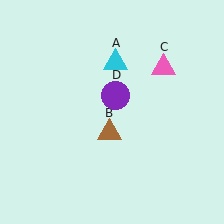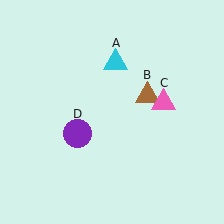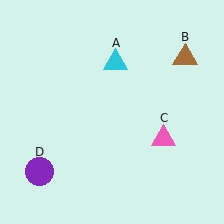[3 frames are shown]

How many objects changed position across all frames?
3 objects changed position: brown triangle (object B), pink triangle (object C), purple circle (object D).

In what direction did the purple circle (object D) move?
The purple circle (object D) moved down and to the left.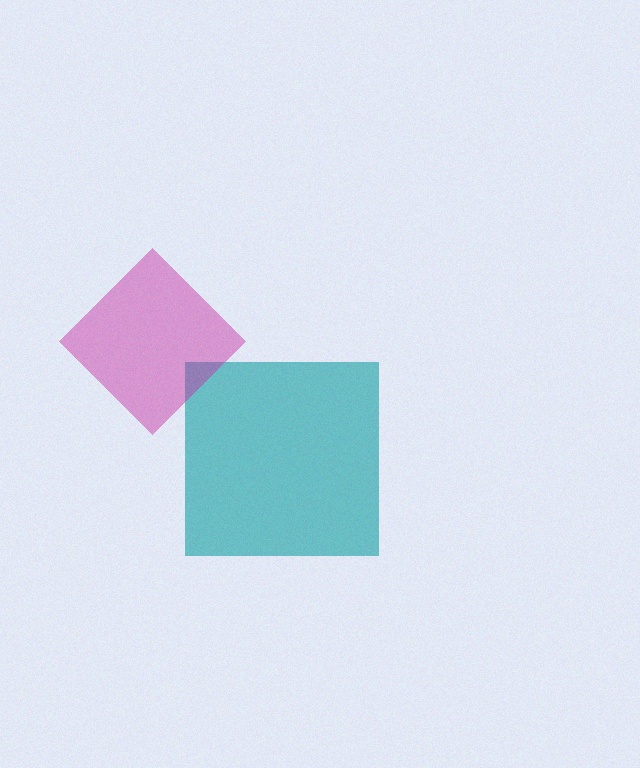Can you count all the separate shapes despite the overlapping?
Yes, there are 2 separate shapes.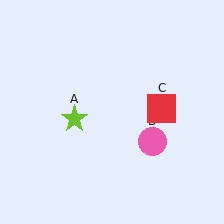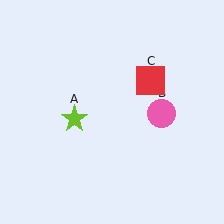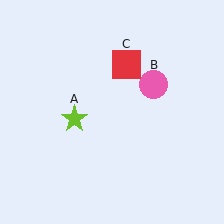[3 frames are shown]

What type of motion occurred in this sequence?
The pink circle (object B), red square (object C) rotated counterclockwise around the center of the scene.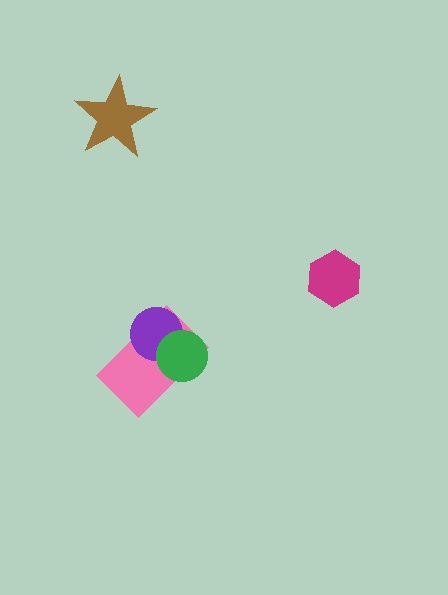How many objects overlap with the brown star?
0 objects overlap with the brown star.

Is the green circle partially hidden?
No, no other shape covers it.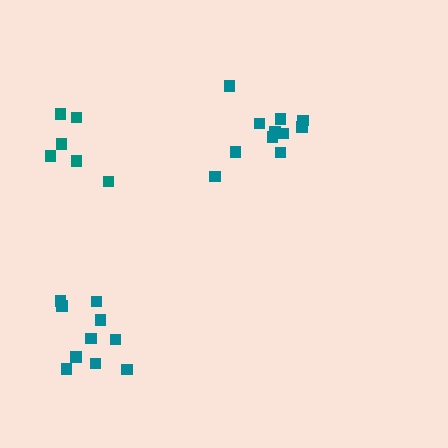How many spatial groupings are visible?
There are 3 spatial groupings.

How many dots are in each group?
Group 1: 11 dots, Group 2: 10 dots, Group 3: 6 dots (27 total).